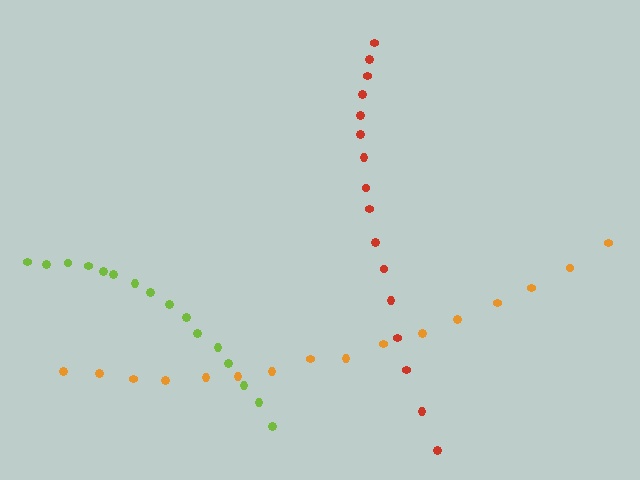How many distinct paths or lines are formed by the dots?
There are 3 distinct paths.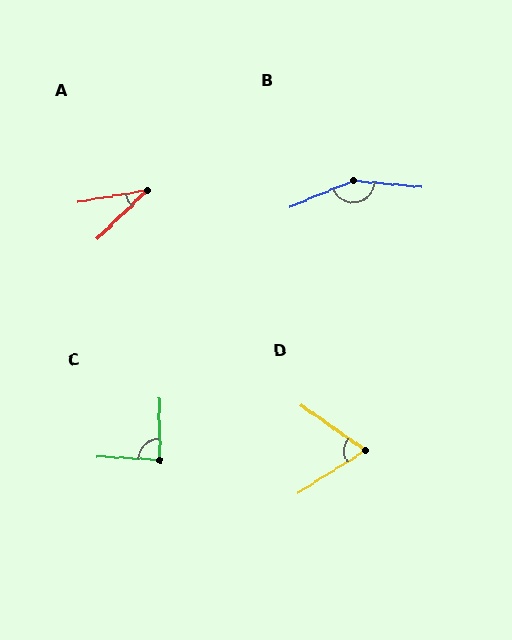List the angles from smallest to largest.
A (35°), D (67°), C (86°), B (152°).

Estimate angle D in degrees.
Approximately 67 degrees.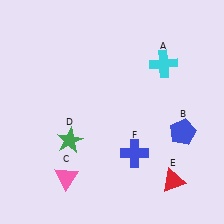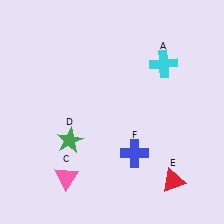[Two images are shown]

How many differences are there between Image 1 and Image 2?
There is 1 difference between the two images.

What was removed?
The blue pentagon (B) was removed in Image 2.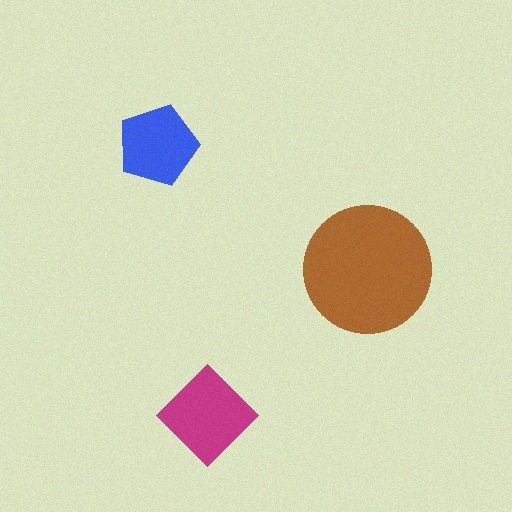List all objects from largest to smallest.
The brown circle, the magenta diamond, the blue pentagon.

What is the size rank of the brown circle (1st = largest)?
1st.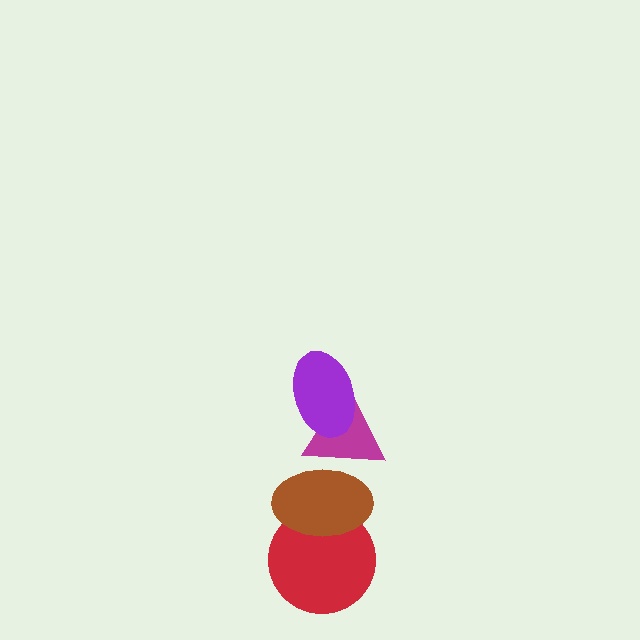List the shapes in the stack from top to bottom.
From top to bottom: the purple ellipse, the magenta triangle, the brown ellipse, the red circle.